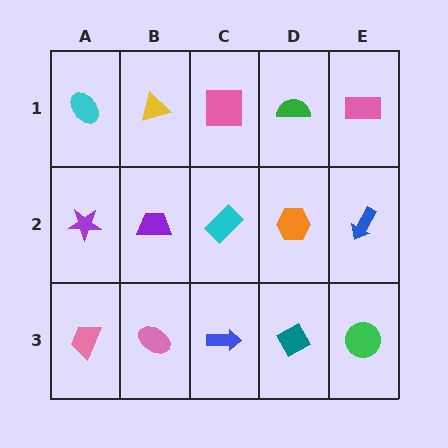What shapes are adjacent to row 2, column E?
A pink rectangle (row 1, column E), a green circle (row 3, column E), an orange hexagon (row 2, column D).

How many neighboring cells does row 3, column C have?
3.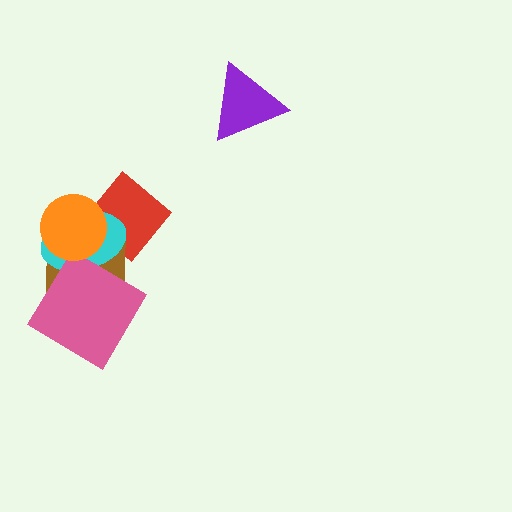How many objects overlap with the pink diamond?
2 objects overlap with the pink diamond.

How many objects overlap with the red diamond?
3 objects overlap with the red diamond.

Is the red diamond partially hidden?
Yes, it is partially covered by another shape.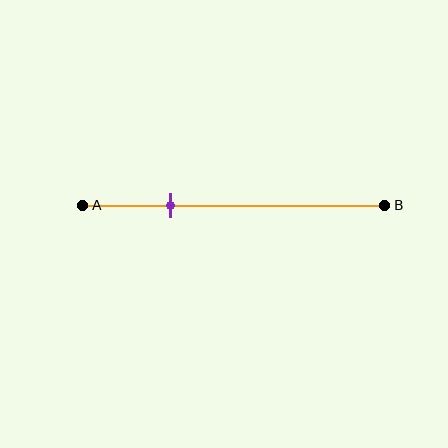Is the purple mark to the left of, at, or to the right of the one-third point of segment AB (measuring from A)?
The purple mark is to the left of the one-third point of segment AB.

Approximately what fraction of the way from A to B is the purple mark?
The purple mark is approximately 30% of the way from A to B.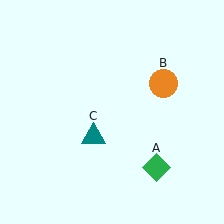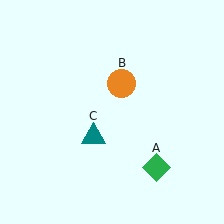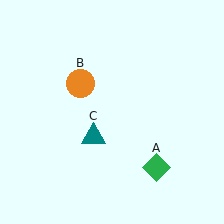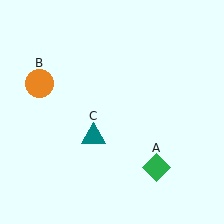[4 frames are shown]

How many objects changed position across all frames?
1 object changed position: orange circle (object B).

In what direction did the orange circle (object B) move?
The orange circle (object B) moved left.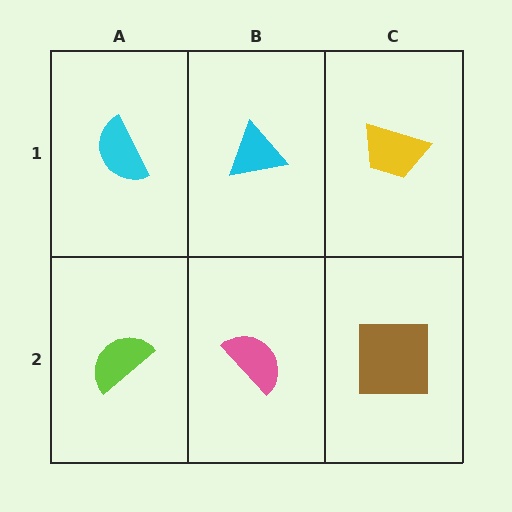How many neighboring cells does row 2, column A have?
2.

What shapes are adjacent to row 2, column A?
A cyan semicircle (row 1, column A), a pink semicircle (row 2, column B).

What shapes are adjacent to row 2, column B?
A cyan triangle (row 1, column B), a lime semicircle (row 2, column A), a brown square (row 2, column C).